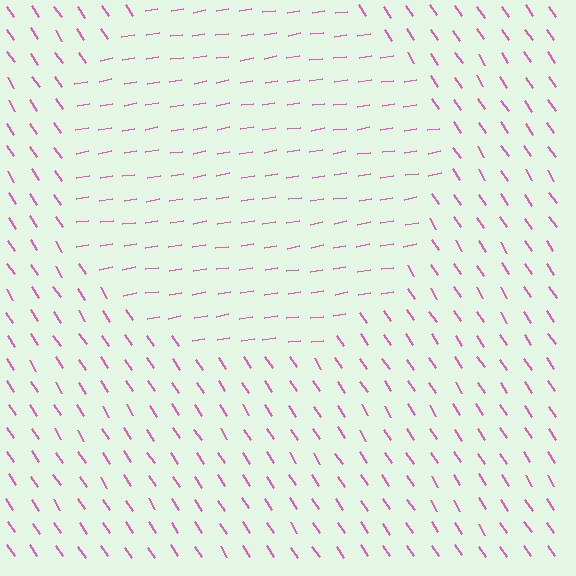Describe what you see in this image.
The image is filled with small pink line segments. A circle region in the image has lines oriented differently from the surrounding lines, creating a visible texture boundary.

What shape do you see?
I see a circle.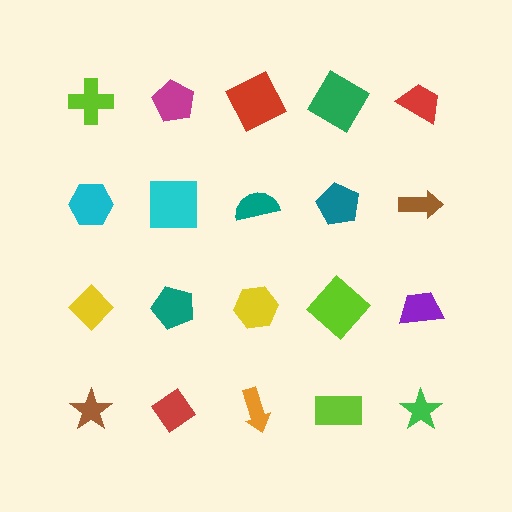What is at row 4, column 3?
An orange arrow.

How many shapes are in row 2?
5 shapes.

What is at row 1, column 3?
A red square.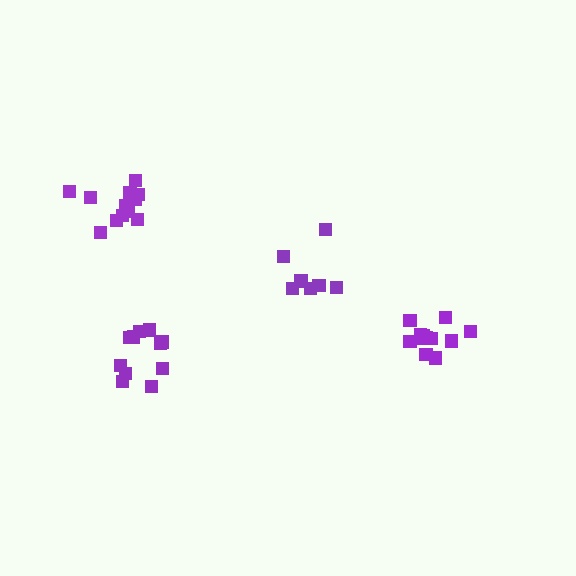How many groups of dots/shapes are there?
There are 4 groups.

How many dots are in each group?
Group 1: 12 dots, Group 2: 7 dots, Group 3: 12 dots, Group 4: 11 dots (42 total).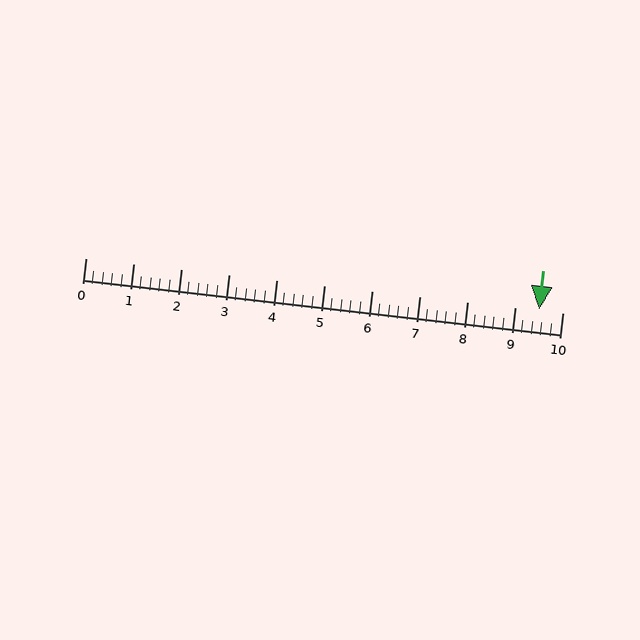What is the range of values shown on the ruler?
The ruler shows values from 0 to 10.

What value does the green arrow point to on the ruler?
The green arrow points to approximately 9.5.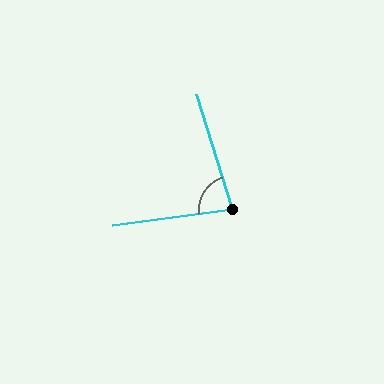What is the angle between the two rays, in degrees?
Approximately 80 degrees.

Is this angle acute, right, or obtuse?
It is acute.